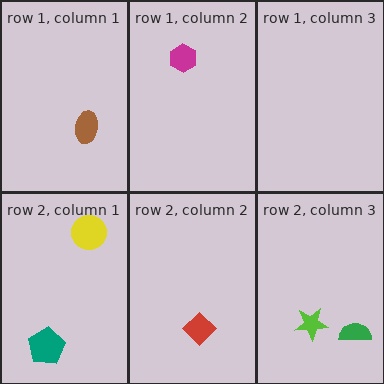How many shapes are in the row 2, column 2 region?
1.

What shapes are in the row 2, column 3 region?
The green semicircle, the lime star.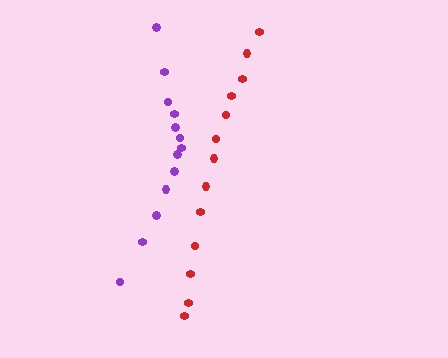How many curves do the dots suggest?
There are 2 distinct paths.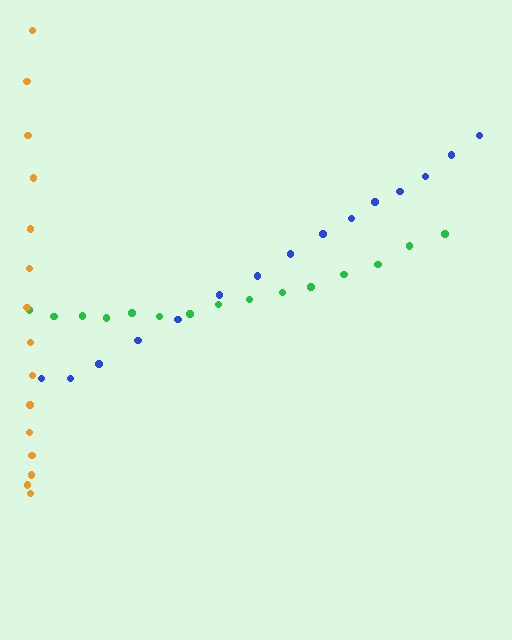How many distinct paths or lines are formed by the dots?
There are 3 distinct paths.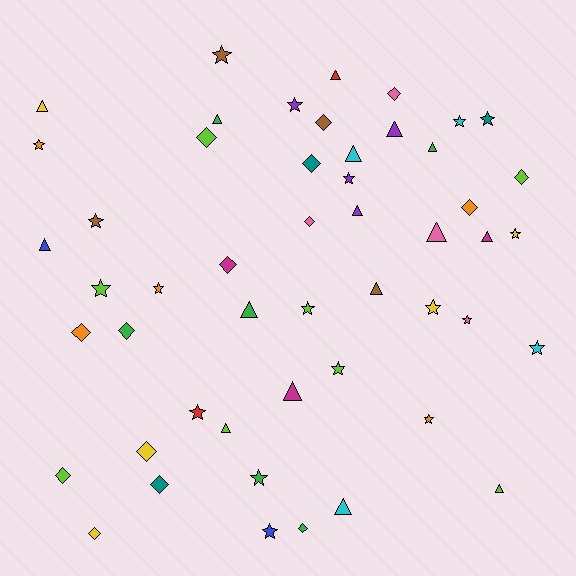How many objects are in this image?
There are 50 objects.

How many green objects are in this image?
There are 6 green objects.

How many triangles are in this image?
There are 16 triangles.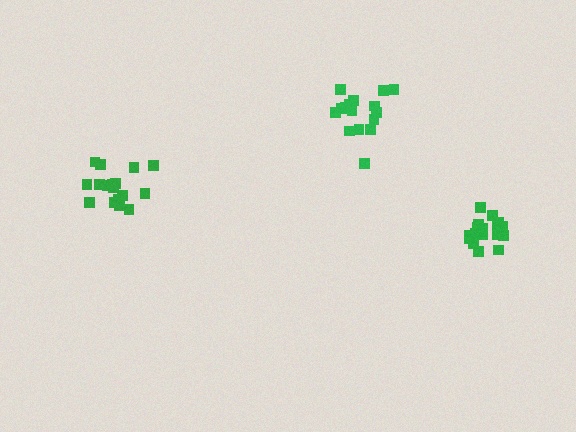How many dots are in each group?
Group 1: 16 dots, Group 2: 19 dots, Group 3: 18 dots (53 total).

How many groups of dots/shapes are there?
There are 3 groups.